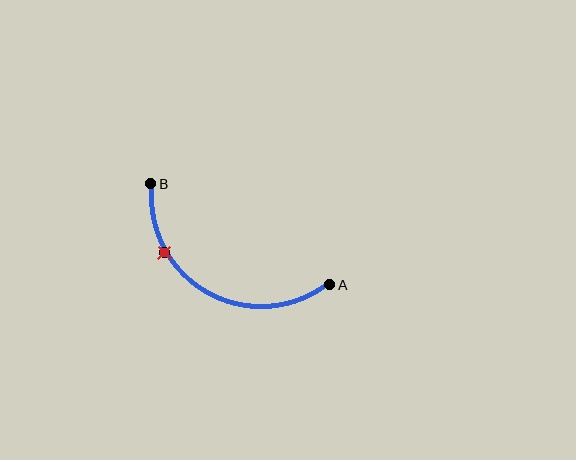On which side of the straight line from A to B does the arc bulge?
The arc bulges below the straight line connecting A and B.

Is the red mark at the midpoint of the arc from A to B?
No. The red mark lies on the arc but is closer to endpoint B. The arc midpoint would be at the point on the curve equidistant along the arc from both A and B.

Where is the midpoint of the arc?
The arc midpoint is the point on the curve farthest from the straight line joining A and B. It sits below that line.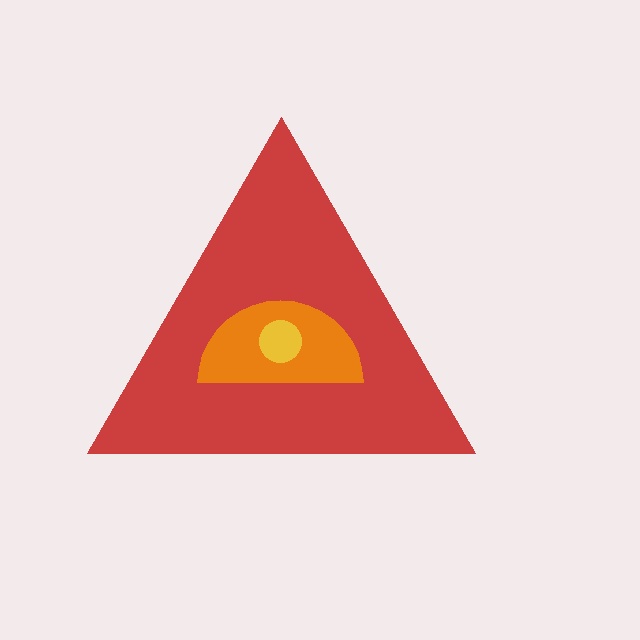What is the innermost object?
The yellow circle.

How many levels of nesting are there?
3.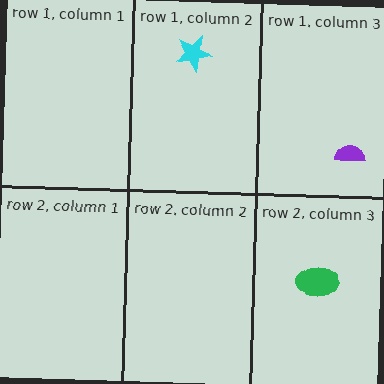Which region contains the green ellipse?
The row 2, column 3 region.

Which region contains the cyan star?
The row 1, column 2 region.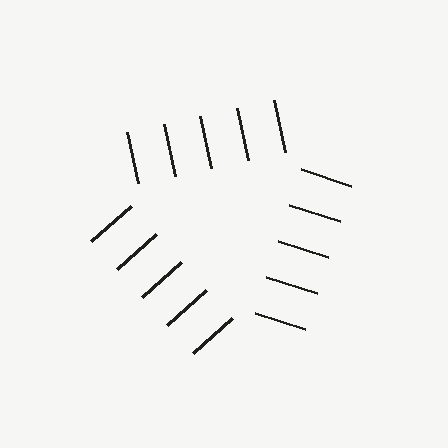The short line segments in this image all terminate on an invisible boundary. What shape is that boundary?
An illusory triangle — the line segments terminate on its edges but no continuous stroke is drawn.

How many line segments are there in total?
15 — 5 along each of the 3 edges.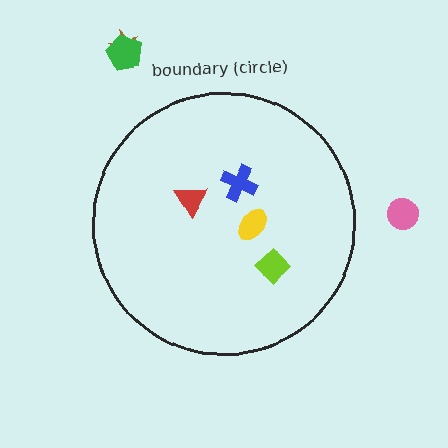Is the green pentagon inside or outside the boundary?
Outside.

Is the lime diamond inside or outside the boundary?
Inside.